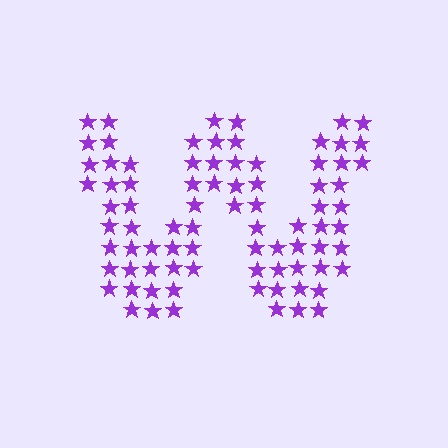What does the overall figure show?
The overall figure shows the letter W.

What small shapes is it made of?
It is made of small stars.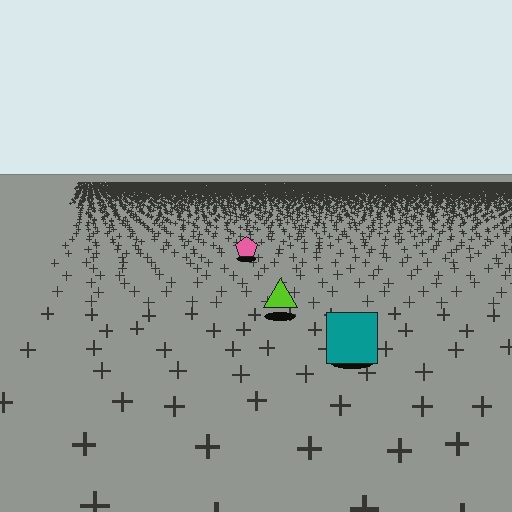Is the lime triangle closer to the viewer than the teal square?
No. The teal square is closer — you can tell from the texture gradient: the ground texture is coarser near it.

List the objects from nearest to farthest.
From nearest to farthest: the teal square, the lime triangle, the pink pentagon.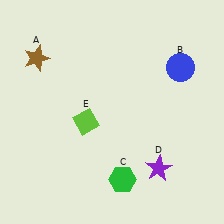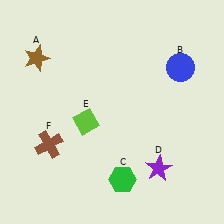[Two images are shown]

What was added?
A brown cross (F) was added in Image 2.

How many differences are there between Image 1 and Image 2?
There is 1 difference between the two images.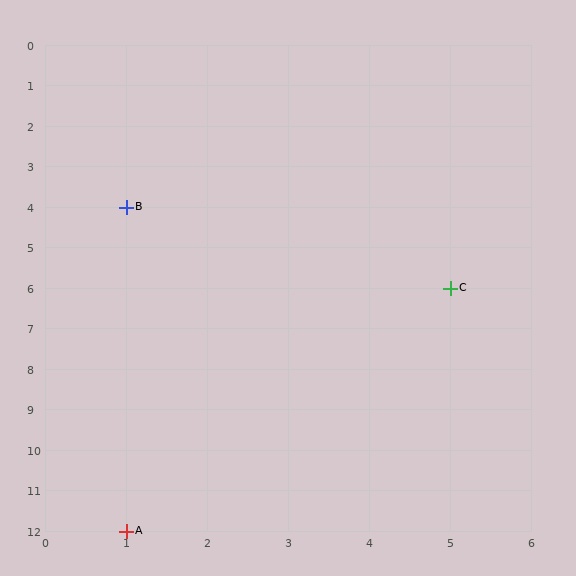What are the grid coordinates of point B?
Point B is at grid coordinates (1, 4).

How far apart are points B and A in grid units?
Points B and A are 8 rows apart.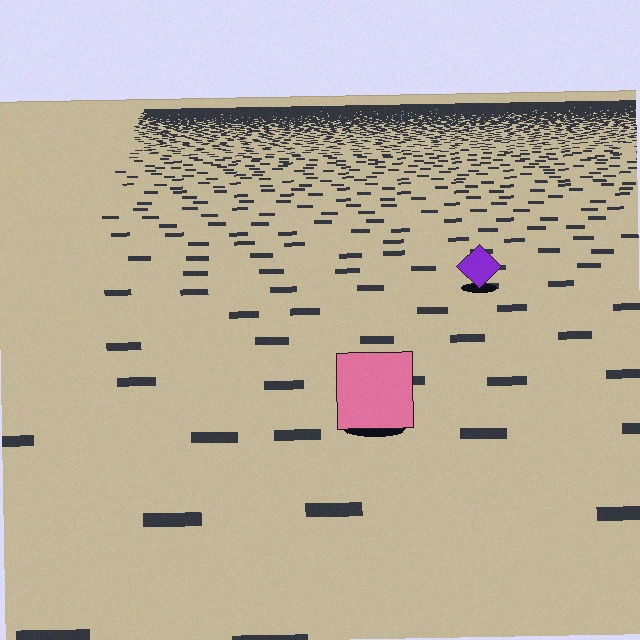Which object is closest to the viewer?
The pink square is closest. The texture marks near it are larger and more spread out.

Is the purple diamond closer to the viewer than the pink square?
No. The pink square is closer — you can tell from the texture gradient: the ground texture is coarser near it.